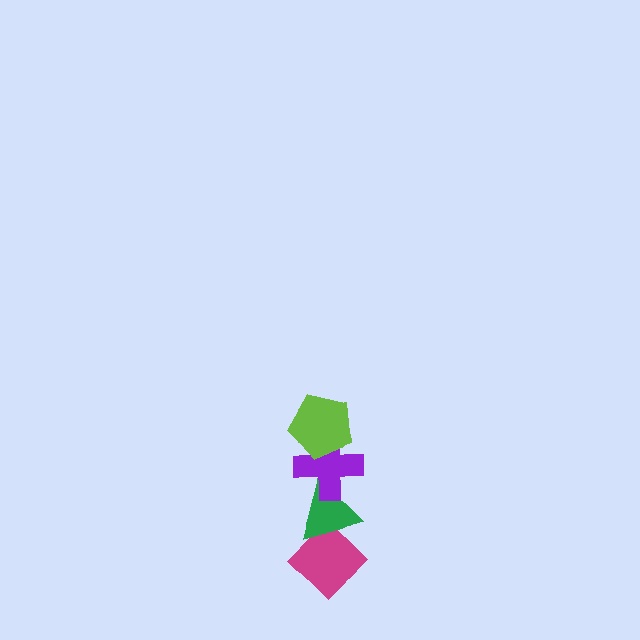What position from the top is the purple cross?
The purple cross is 2nd from the top.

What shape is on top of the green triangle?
The purple cross is on top of the green triangle.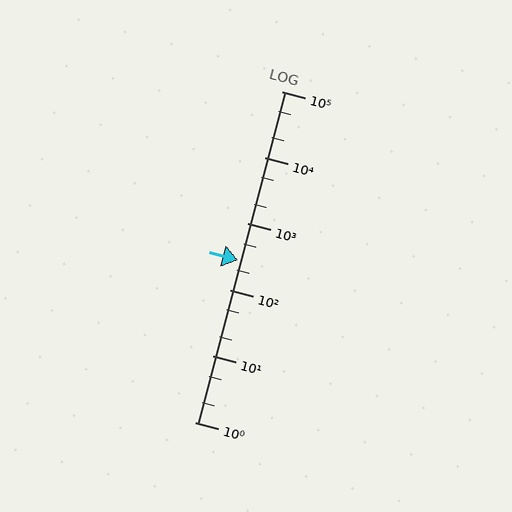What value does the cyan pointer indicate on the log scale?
The pointer indicates approximately 280.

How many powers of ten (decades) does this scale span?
The scale spans 5 decades, from 1 to 100000.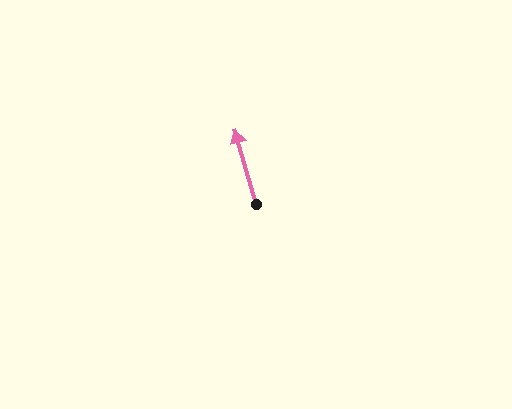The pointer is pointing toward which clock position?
Roughly 11 o'clock.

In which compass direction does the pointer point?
North.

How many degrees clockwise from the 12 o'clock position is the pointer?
Approximately 344 degrees.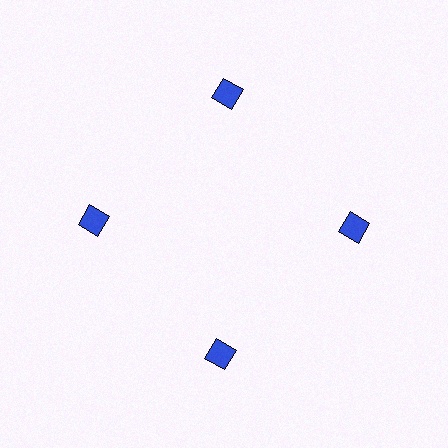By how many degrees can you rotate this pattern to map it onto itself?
The pattern maps onto itself every 90 degrees of rotation.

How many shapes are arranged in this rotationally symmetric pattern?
There are 4 shapes, arranged in 4 groups of 1.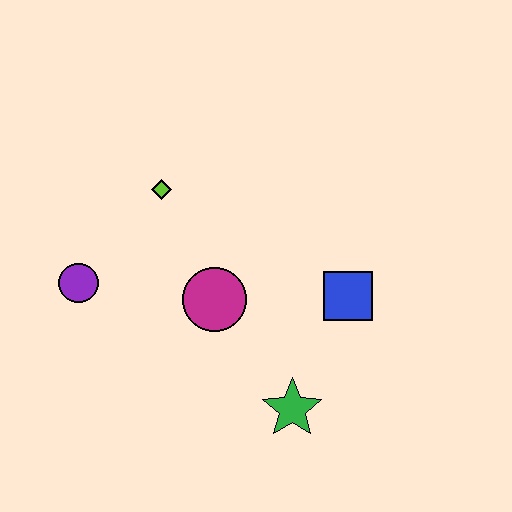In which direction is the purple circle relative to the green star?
The purple circle is to the left of the green star.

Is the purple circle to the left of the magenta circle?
Yes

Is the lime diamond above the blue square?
Yes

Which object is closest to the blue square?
The green star is closest to the blue square.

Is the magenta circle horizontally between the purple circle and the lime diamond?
No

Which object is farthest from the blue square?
The purple circle is farthest from the blue square.